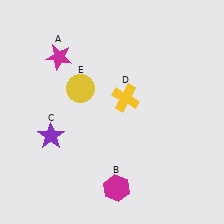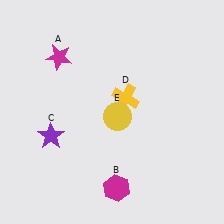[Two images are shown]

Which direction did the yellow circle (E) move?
The yellow circle (E) moved right.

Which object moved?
The yellow circle (E) moved right.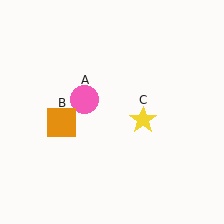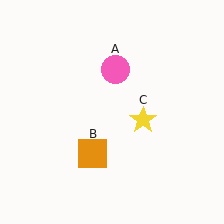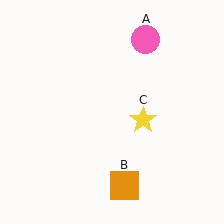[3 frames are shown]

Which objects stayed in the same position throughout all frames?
Yellow star (object C) remained stationary.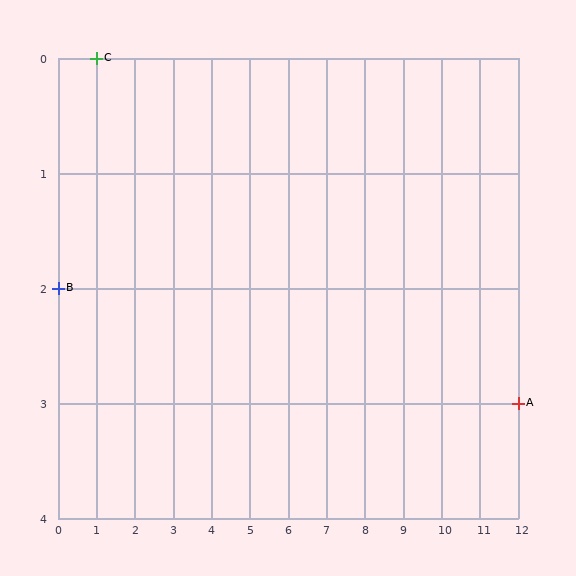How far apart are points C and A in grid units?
Points C and A are 11 columns and 3 rows apart (about 11.4 grid units diagonally).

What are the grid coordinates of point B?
Point B is at grid coordinates (0, 2).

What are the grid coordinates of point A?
Point A is at grid coordinates (12, 3).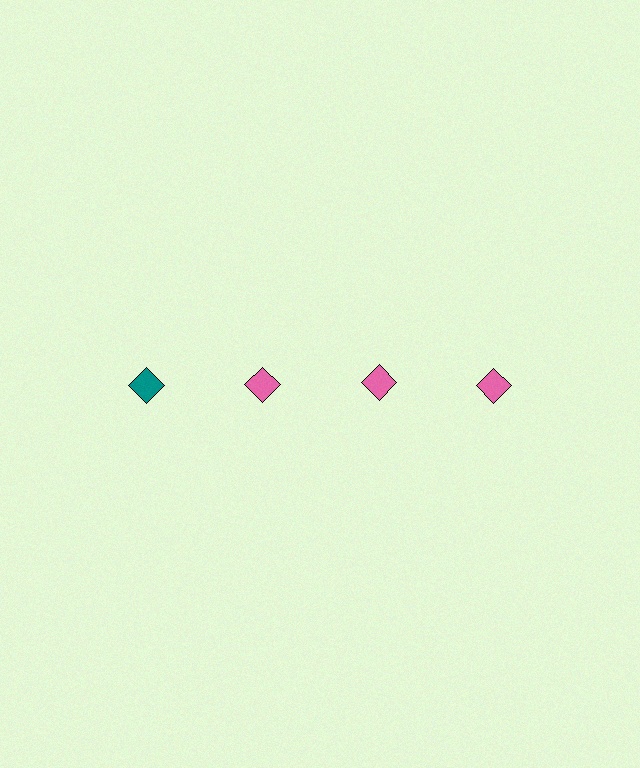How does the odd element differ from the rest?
It has a different color: teal instead of pink.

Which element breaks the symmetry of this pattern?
The teal diamond in the top row, leftmost column breaks the symmetry. All other shapes are pink diamonds.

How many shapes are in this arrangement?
There are 4 shapes arranged in a grid pattern.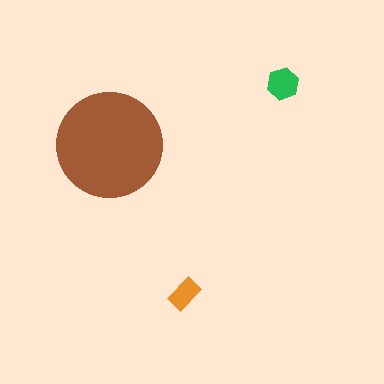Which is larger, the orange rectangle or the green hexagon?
The green hexagon.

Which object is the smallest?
The orange rectangle.